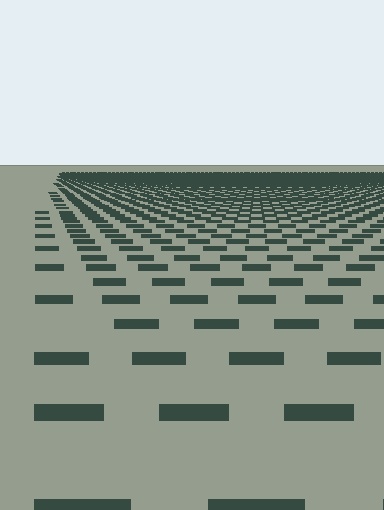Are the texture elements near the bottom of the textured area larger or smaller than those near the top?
Larger. Near the bottom, elements are closer to the viewer and appear at a bigger on-screen size.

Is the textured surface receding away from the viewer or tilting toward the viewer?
The surface is receding away from the viewer. Texture elements get smaller and denser toward the top.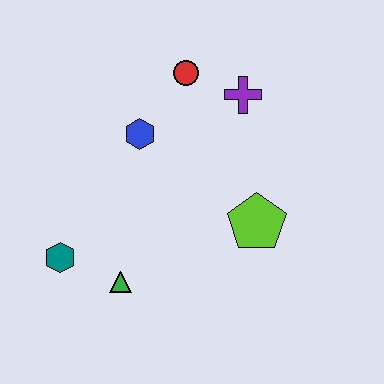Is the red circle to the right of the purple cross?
No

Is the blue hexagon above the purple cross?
No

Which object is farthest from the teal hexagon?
The purple cross is farthest from the teal hexagon.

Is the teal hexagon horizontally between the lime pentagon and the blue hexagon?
No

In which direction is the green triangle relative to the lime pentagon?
The green triangle is to the left of the lime pentagon.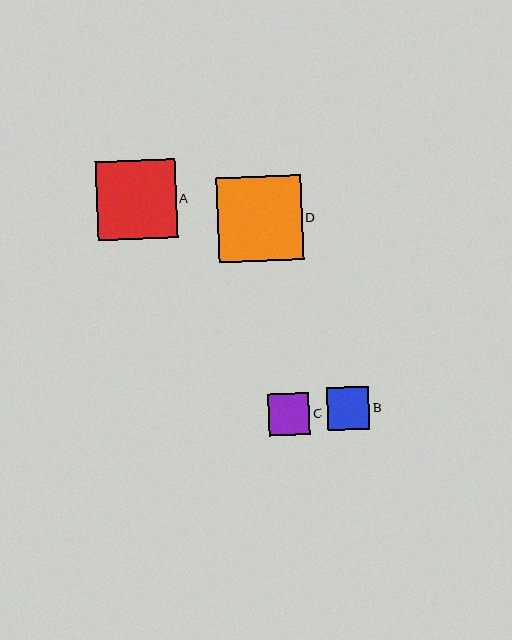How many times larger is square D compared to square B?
Square D is approximately 2.0 times the size of square B.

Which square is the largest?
Square D is the largest with a size of approximately 85 pixels.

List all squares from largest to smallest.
From largest to smallest: D, A, B, C.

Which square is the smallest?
Square C is the smallest with a size of approximately 42 pixels.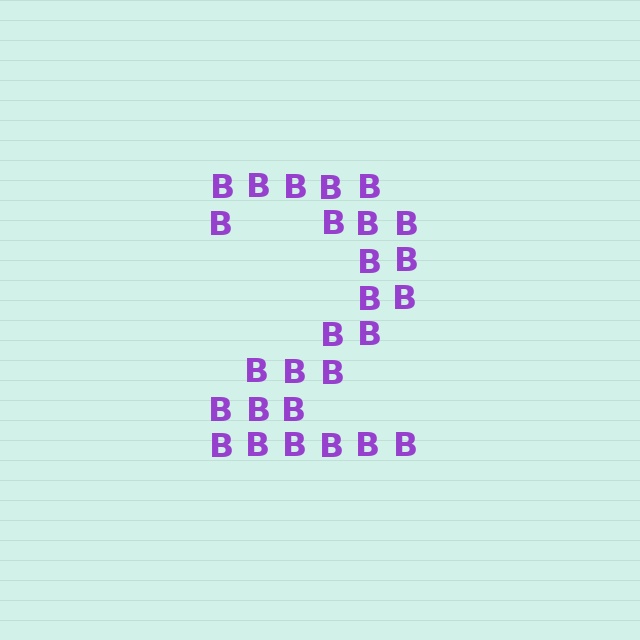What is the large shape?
The large shape is the digit 2.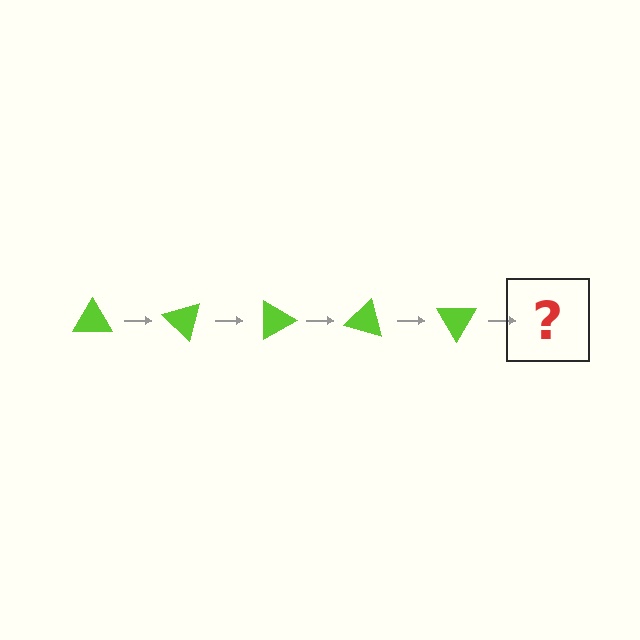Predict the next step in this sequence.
The next step is a lime triangle rotated 225 degrees.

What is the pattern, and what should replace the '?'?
The pattern is that the triangle rotates 45 degrees each step. The '?' should be a lime triangle rotated 225 degrees.